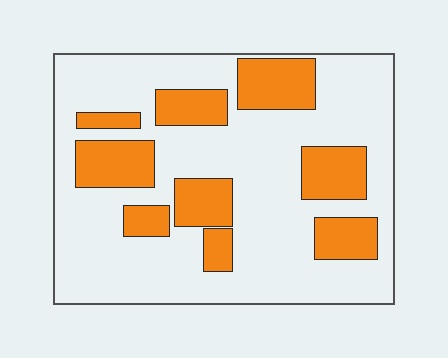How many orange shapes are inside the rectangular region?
9.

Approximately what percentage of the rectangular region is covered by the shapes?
Approximately 30%.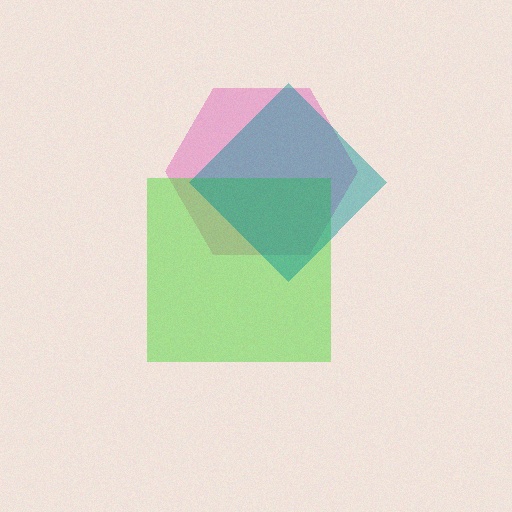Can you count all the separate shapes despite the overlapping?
Yes, there are 3 separate shapes.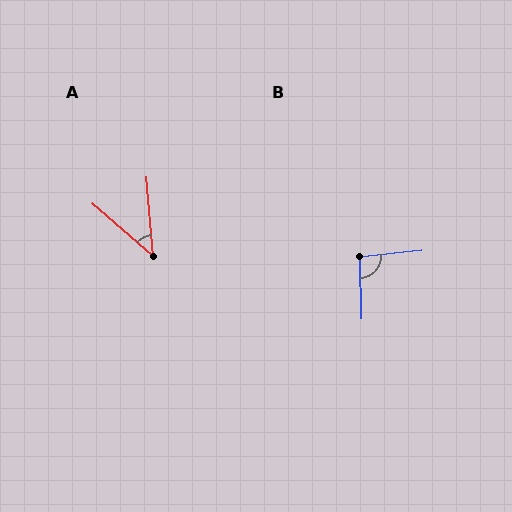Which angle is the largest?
B, at approximately 94 degrees.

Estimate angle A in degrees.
Approximately 44 degrees.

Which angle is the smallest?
A, at approximately 44 degrees.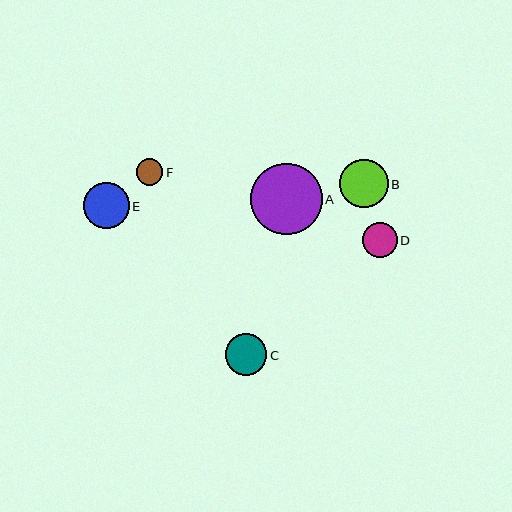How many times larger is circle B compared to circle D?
Circle B is approximately 1.4 times the size of circle D.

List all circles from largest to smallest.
From largest to smallest: A, B, E, C, D, F.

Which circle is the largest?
Circle A is the largest with a size of approximately 71 pixels.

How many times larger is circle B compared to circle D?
Circle B is approximately 1.4 times the size of circle D.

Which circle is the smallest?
Circle F is the smallest with a size of approximately 27 pixels.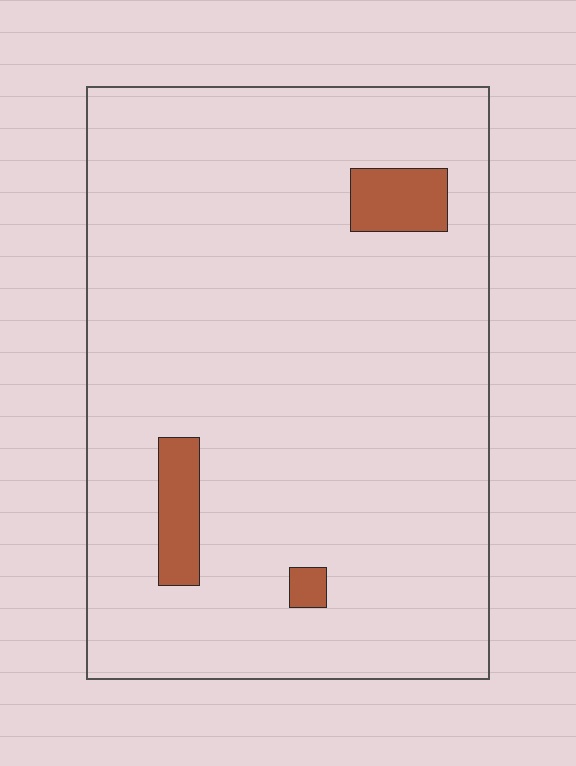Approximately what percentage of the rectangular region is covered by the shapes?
Approximately 5%.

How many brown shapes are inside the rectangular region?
3.